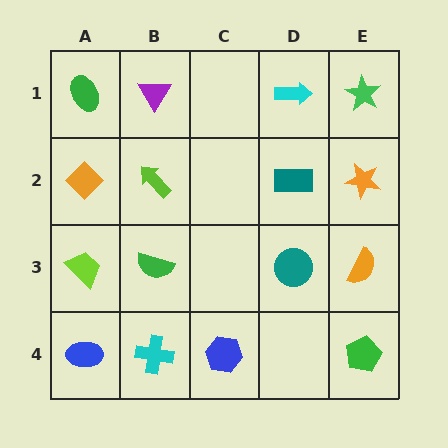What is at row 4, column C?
A blue hexagon.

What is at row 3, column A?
A lime trapezoid.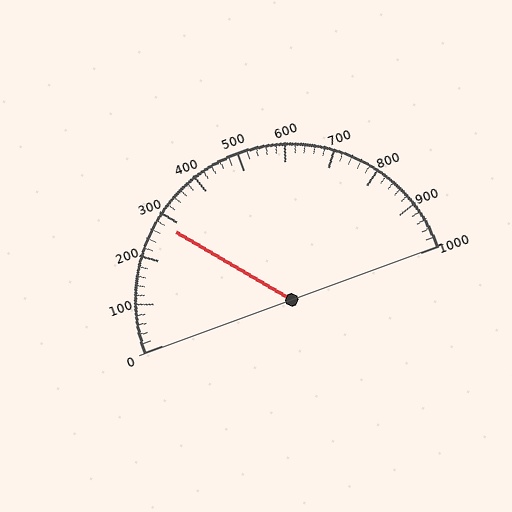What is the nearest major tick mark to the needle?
The nearest major tick mark is 300.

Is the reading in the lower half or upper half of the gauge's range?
The reading is in the lower half of the range (0 to 1000).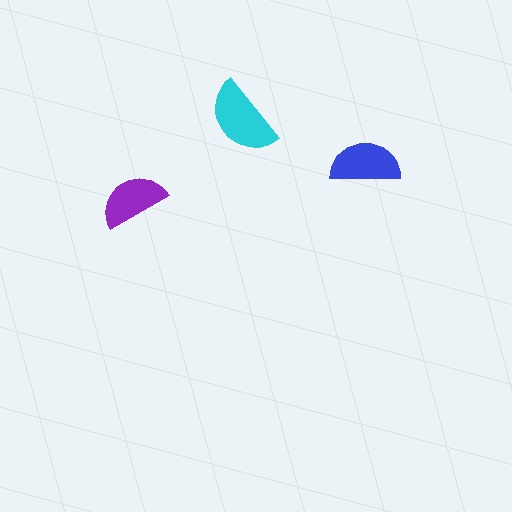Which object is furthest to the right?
The blue semicircle is rightmost.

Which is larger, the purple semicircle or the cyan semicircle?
The cyan one.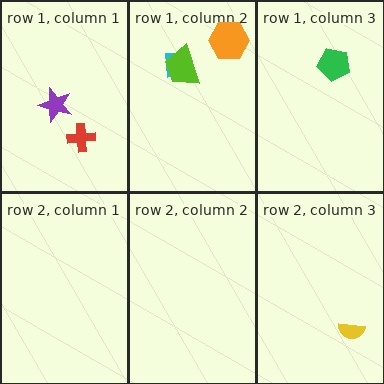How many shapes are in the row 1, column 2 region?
3.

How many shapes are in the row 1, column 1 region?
2.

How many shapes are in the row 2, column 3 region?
1.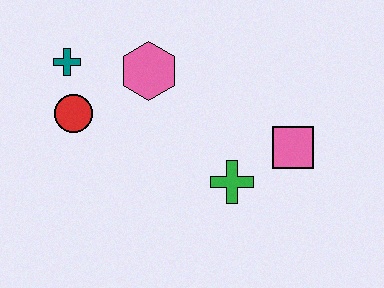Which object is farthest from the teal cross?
The pink square is farthest from the teal cross.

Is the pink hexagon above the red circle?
Yes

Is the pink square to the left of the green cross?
No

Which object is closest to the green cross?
The pink square is closest to the green cross.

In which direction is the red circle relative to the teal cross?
The red circle is below the teal cross.